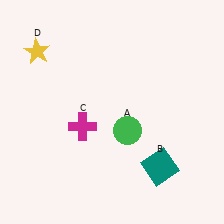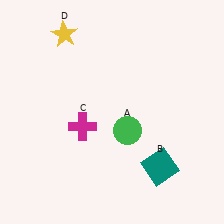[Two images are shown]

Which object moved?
The yellow star (D) moved right.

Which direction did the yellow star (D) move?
The yellow star (D) moved right.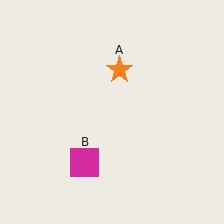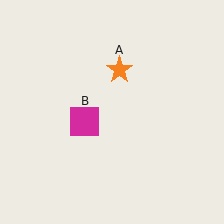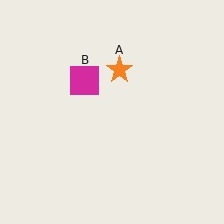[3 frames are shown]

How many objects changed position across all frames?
1 object changed position: magenta square (object B).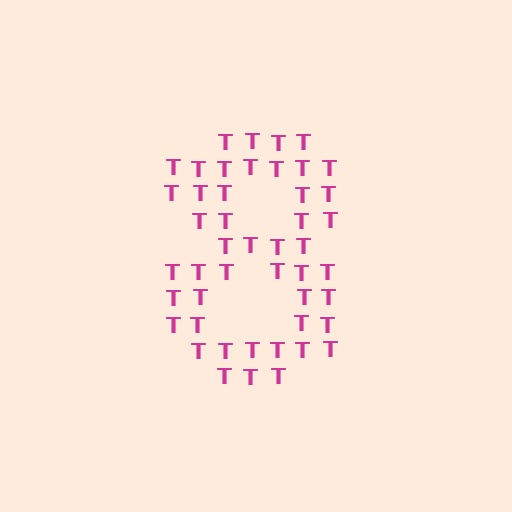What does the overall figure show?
The overall figure shows the digit 8.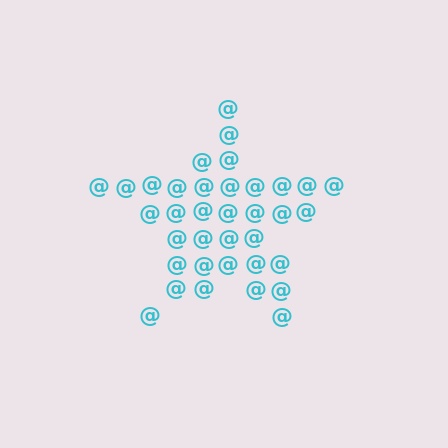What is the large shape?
The large shape is a star.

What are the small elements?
The small elements are at signs.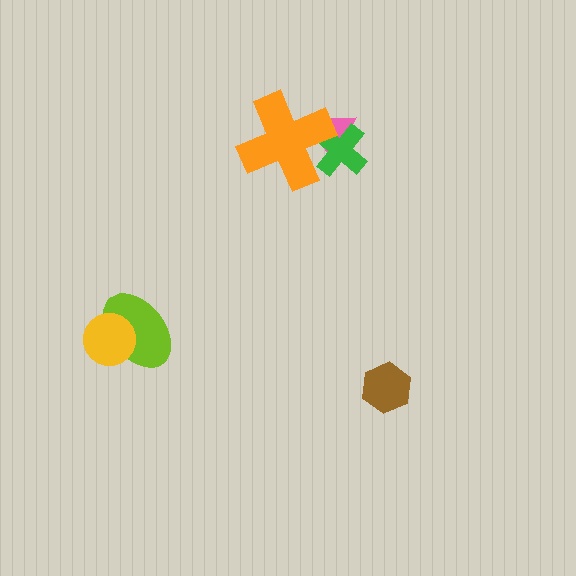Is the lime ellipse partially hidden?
Yes, it is partially covered by another shape.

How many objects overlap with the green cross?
2 objects overlap with the green cross.